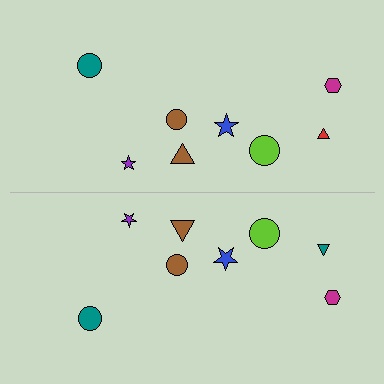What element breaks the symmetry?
The teal triangle on the bottom side breaks the symmetry — its mirror counterpart is red.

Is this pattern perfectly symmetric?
No, the pattern is not perfectly symmetric. The teal triangle on the bottom side breaks the symmetry — its mirror counterpart is red.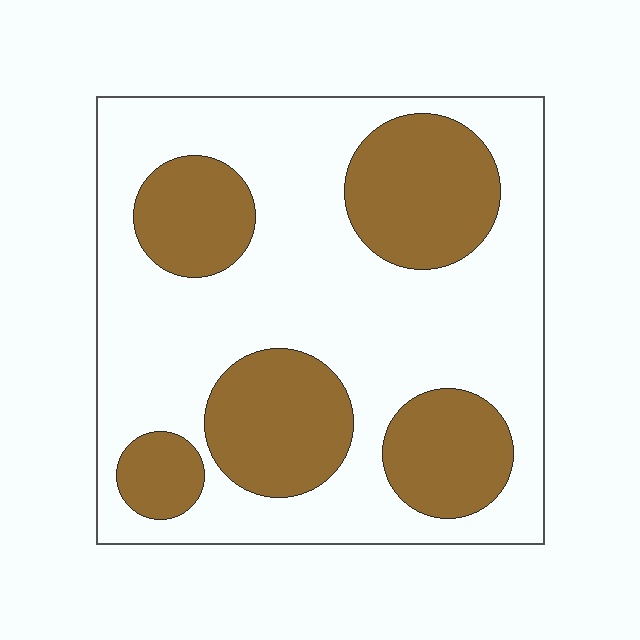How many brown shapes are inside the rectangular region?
5.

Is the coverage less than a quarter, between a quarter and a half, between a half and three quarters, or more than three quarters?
Between a quarter and a half.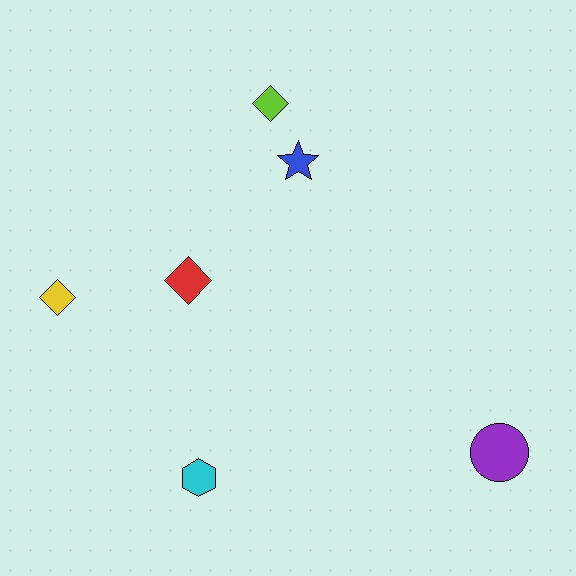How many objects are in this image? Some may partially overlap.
There are 6 objects.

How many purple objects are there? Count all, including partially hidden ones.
There is 1 purple object.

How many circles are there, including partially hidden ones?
There is 1 circle.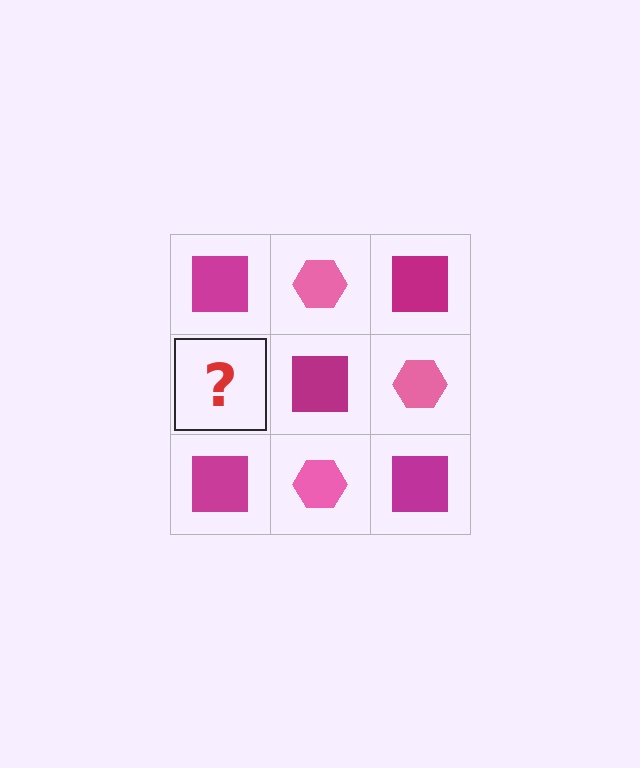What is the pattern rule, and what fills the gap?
The rule is that it alternates magenta square and pink hexagon in a checkerboard pattern. The gap should be filled with a pink hexagon.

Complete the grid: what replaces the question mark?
The question mark should be replaced with a pink hexagon.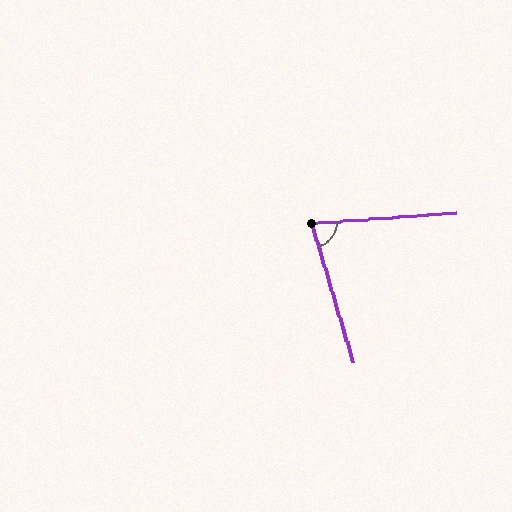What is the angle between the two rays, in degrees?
Approximately 77 degrees.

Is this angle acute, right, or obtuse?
It is acute.